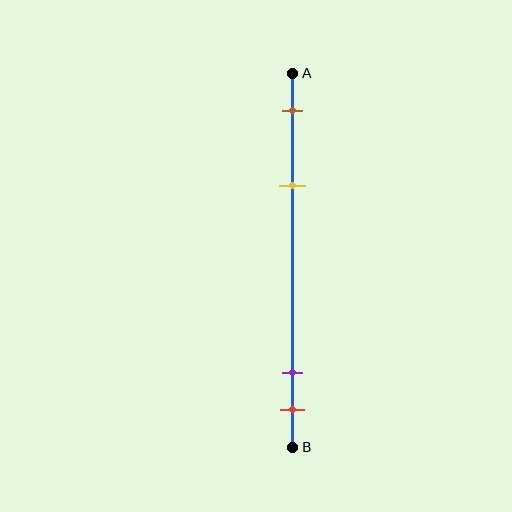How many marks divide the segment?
There are 4 marks dividing the segment.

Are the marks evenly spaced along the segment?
No, the marks are not evenly spaced.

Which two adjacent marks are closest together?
The purple and red marks are the closest adjacent pair.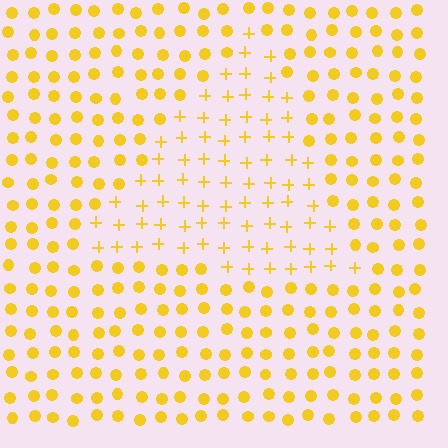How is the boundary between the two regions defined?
The boundary is defined by a change in element shape: plus signs inside vs. circles outside. All elements share the same color and spacing.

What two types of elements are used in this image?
The image uses plus signs inside the triangle region and circles outside it.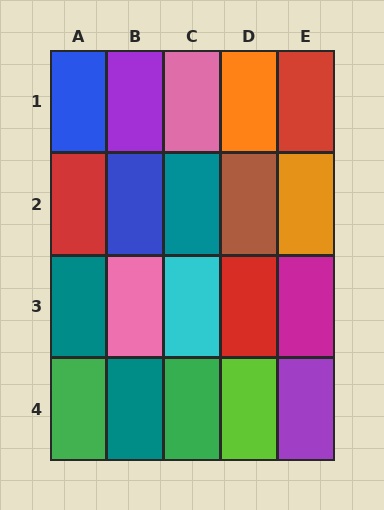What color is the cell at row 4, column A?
Green.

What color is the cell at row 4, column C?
Green.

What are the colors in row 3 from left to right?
Teal, pink, cyan, red, magenta.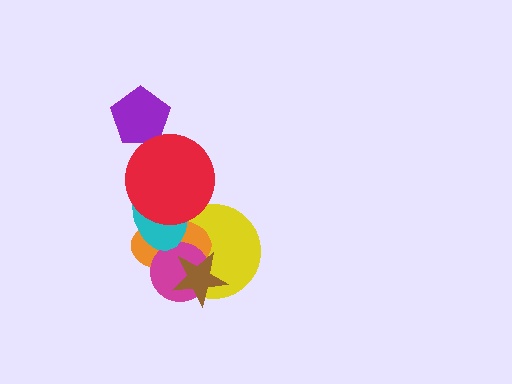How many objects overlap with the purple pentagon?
0 objects overlap with the purple pentagon.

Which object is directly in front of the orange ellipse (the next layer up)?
The magenta circle is directly in front of the orange ellipse.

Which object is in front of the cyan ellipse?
The red circle is in front of the cyan ellipse.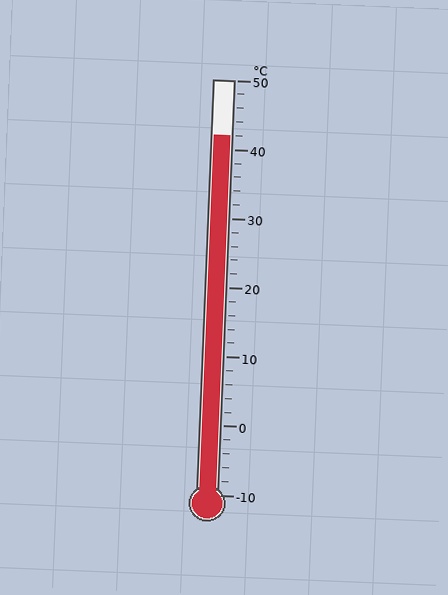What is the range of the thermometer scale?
The thermometer scale ranges from -10°C to 50°C.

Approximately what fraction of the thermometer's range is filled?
The thermometer is filled to approximately 85% of its range.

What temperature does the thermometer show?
The thermometer shows approximately 42°C.